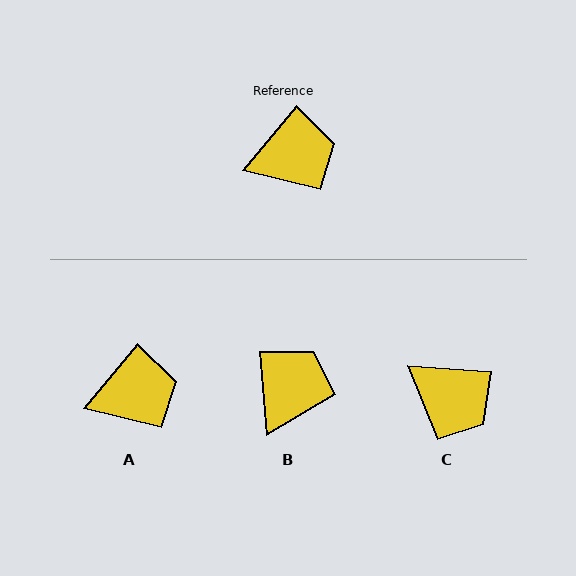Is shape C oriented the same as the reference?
No, it is off by about 55 degrees.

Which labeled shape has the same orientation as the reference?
A.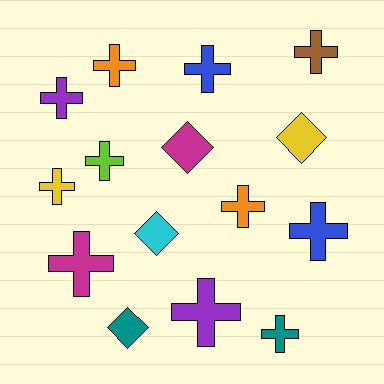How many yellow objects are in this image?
There are 2 yellow objects.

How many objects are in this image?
There are 15 objects.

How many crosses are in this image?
There are 11 crosses.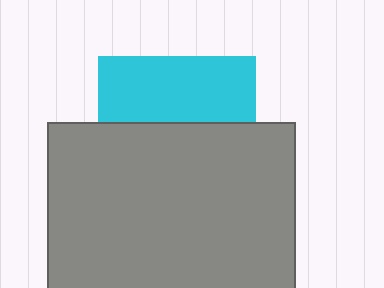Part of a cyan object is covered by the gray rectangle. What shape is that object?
It is a square.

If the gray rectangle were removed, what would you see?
You would see the complete cyan square.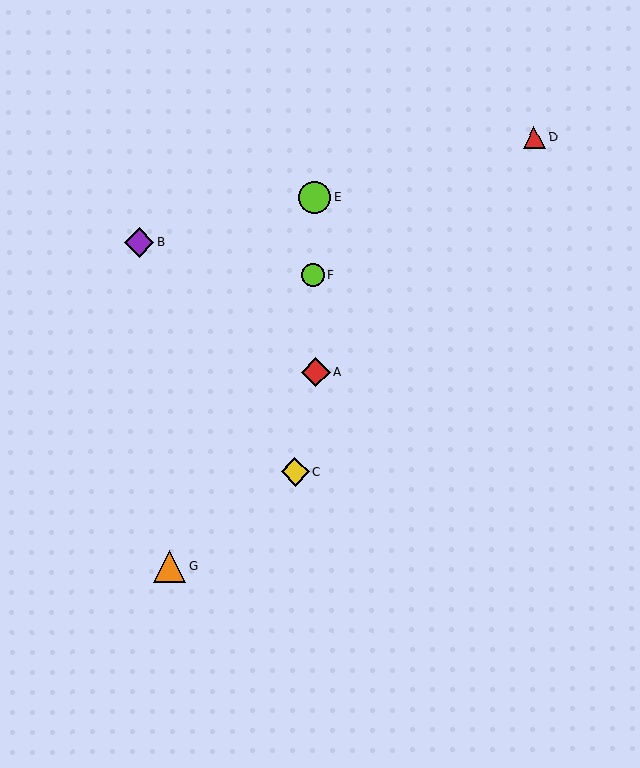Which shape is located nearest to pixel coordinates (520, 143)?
The red triangle (labeled D) at (534, 137) is nearest to that location.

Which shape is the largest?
The orange triangle (labeled G) is the largest.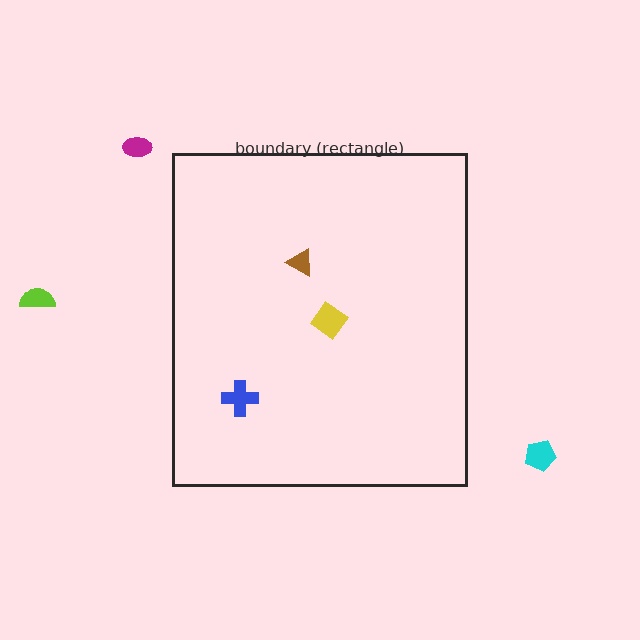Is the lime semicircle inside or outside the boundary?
Outside.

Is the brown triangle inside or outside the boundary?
Inside.